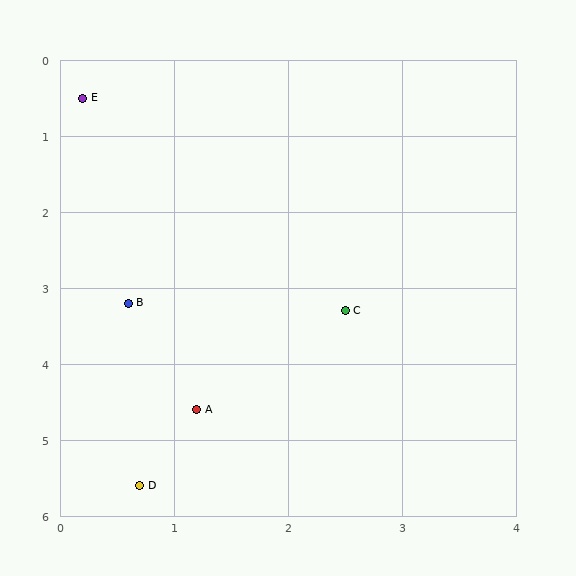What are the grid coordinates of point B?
Point B is at approximately (0.6, 3.2).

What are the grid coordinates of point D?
Point D is at approximately (0.7, 5.6).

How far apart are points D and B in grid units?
Points D and B are about 2.4 grid units apart.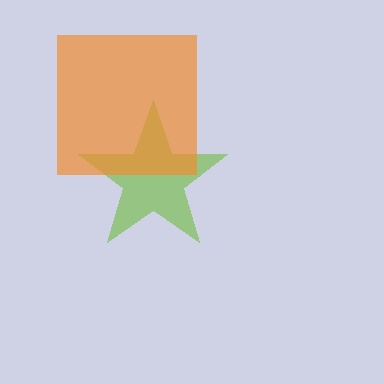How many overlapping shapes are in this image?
There are 2 overlapping shapes in the image.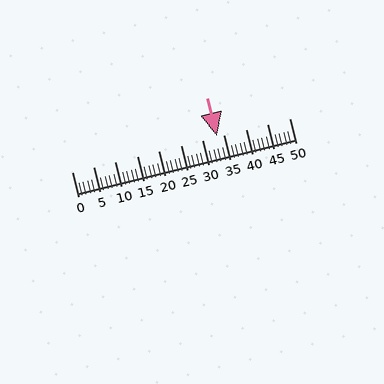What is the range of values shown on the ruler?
The ruler shows values from 0 to 50.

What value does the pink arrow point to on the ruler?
The pink arrow points to approximately 33.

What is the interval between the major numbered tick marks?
The major tick marks are spaced 5 units apart.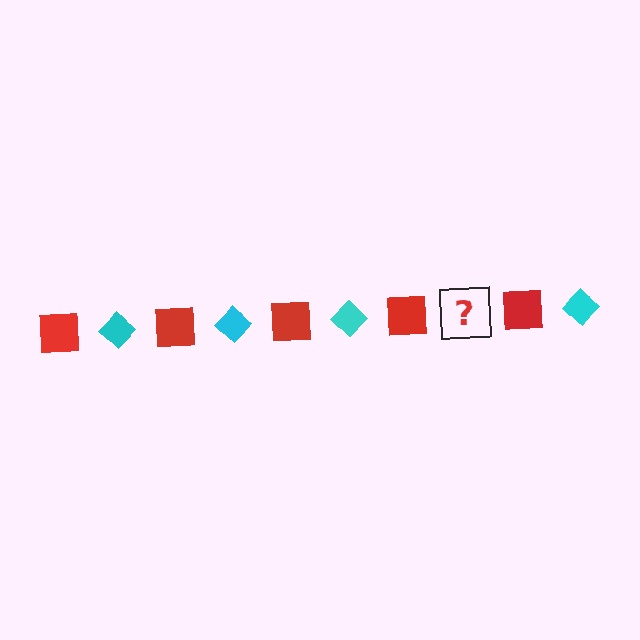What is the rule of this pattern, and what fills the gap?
The rule is that the pattern alternates between red square and cyan diamond. The gap should be filled with a cyan diamond.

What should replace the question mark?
The question mark should be replaced with a cyan diamond.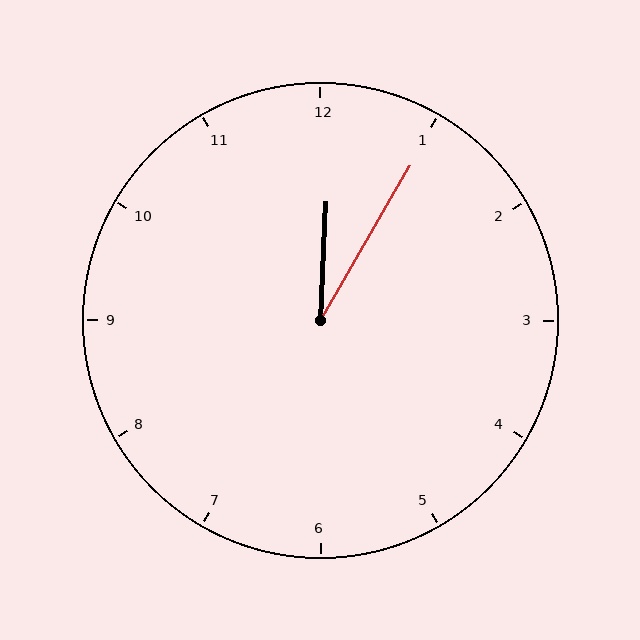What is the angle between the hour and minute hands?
Approximately 28 degrees.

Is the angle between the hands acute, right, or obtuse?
It is acute.